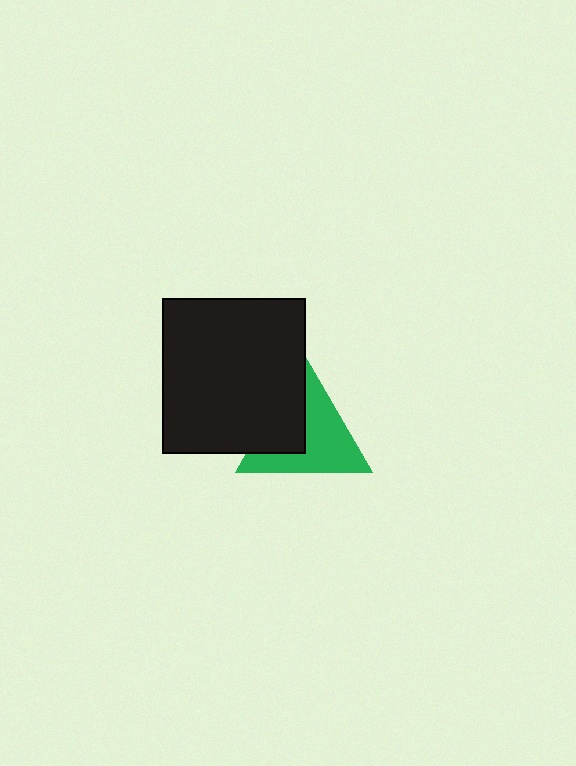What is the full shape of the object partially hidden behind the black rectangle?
The partially hidden object is a green triangle.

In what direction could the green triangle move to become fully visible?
The green triangle could move right. That would shift it out from behind the black rectangle entirely.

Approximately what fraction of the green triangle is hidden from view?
Roughly 37% of the green triangle is hidden behind the black rectangle.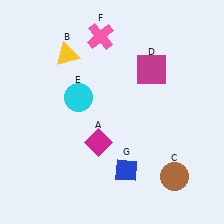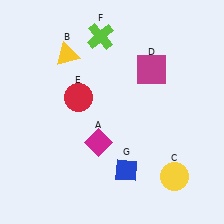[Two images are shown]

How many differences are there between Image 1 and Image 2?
There are 3 differences between the two images.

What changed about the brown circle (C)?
In Image 1, C is brown. In Image 2, it changed to yellow.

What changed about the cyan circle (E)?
In Image 1, E is cyan. In Image 2, it changed to red.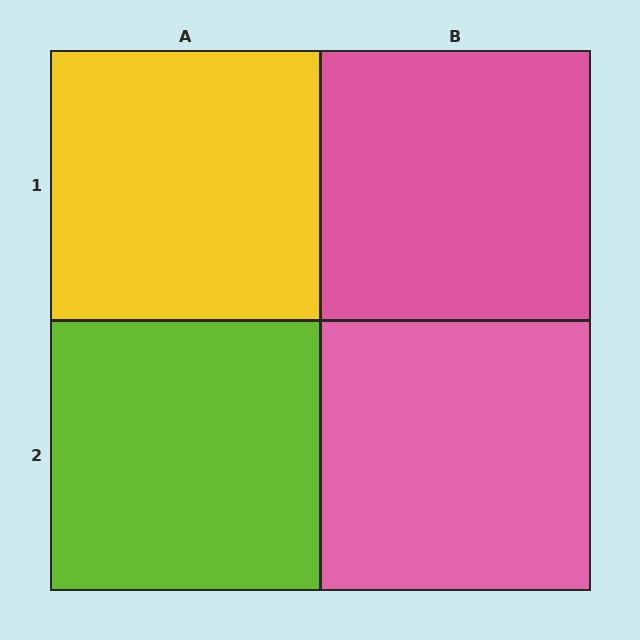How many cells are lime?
1 cell is lime.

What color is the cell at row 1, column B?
Pink.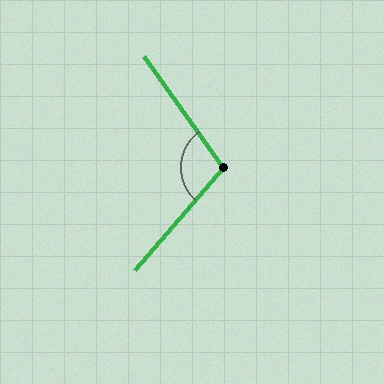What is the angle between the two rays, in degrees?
Approximately 104 degrees.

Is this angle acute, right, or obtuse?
It is obtuse.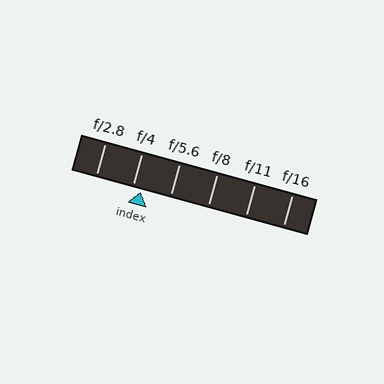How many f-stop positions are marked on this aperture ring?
There are 6 f-stop positions marked.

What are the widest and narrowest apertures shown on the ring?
The widest aperture shown is f/2.8 and the narrowest is f/16.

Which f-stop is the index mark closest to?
The index mark is closest to f/4.